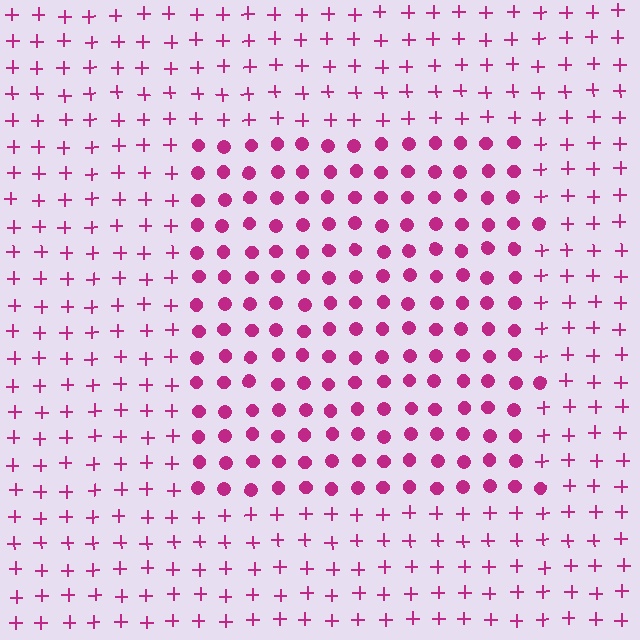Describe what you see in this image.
The image is filled with small magenta elements arranged in a uniform grid. A rectangle-shaped region contains circles, while the surrounding area contains plus signs. The boundary is defined purely by the change in element shape.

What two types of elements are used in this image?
The image uses circles inside the rectangle region and plus signs outside it.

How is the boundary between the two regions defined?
The boundary is defined by a change in element shape: circles inside vs. plus signs outside. All elements share the same color and spacing.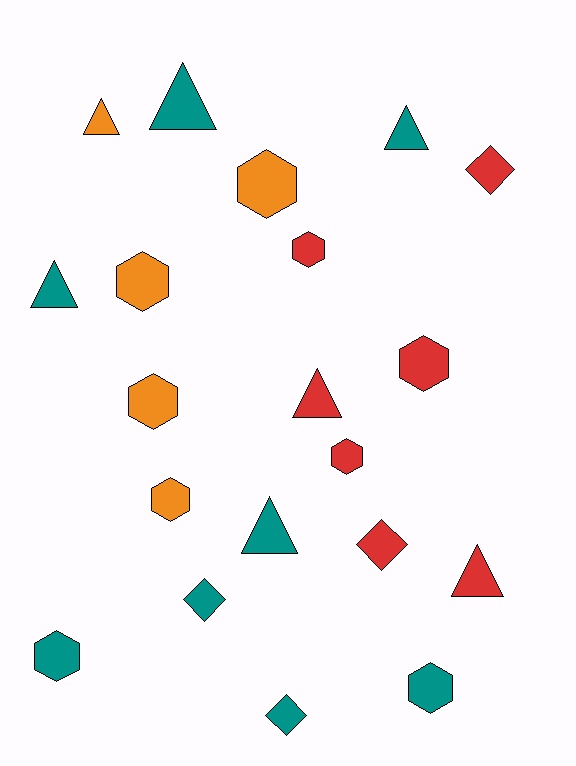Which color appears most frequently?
Teal, with 8 objects.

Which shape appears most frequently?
Hexagon, with 9 objects.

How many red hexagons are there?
There are 3 red hexagons.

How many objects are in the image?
There are 20 objects.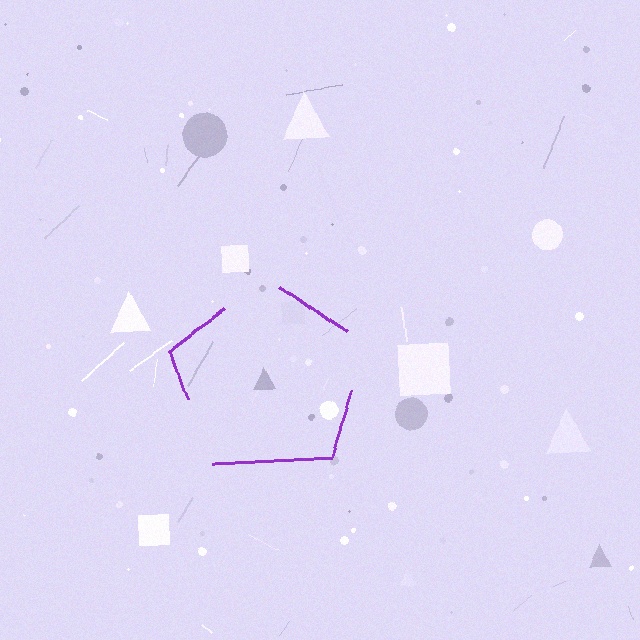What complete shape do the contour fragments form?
The contour fragments form a pentagon.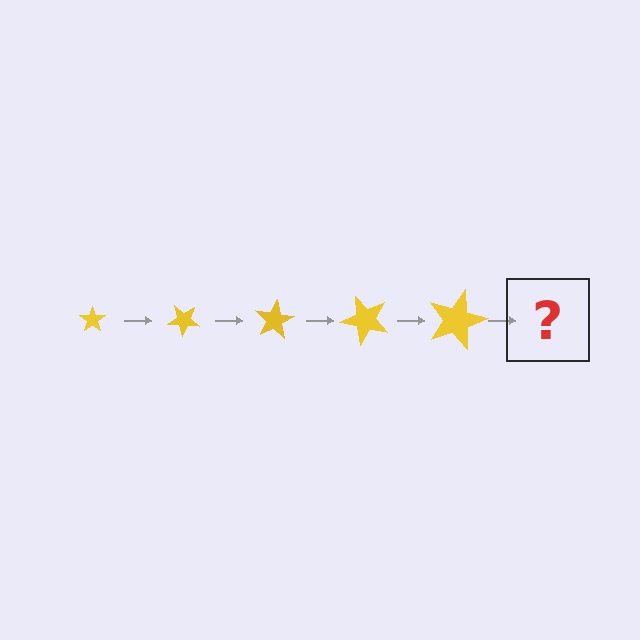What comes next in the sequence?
The next element should be a star, larger than the previous one and rotated 200 degrees from the start.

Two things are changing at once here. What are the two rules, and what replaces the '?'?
The two rules are that the star grows larger each step and it rotates 40 degrees each step. The '?' should be a star, larger than the previous one and rotated 200 degrees from the start.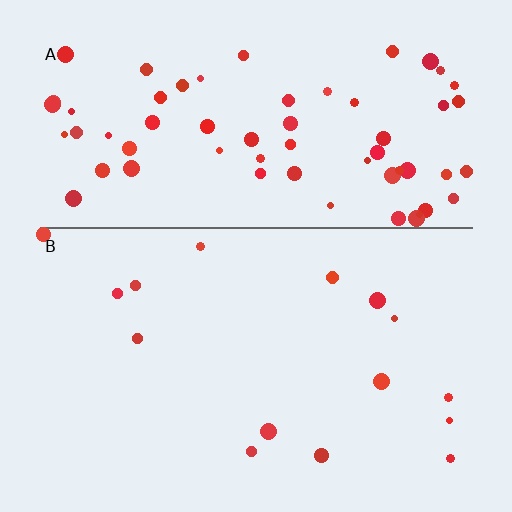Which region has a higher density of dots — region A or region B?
A (the top).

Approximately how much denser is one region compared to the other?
Approximately 4.2× — region A over region B.